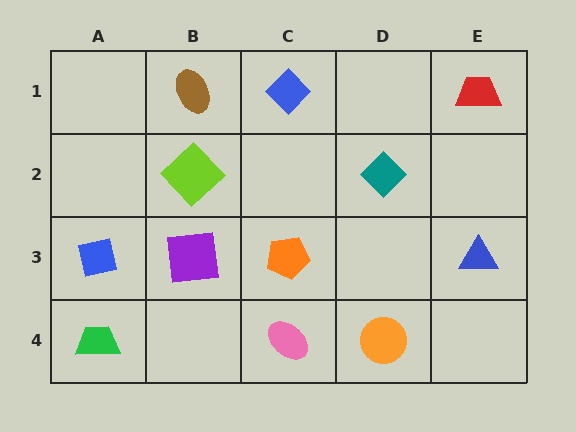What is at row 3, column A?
A blue square.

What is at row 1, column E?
A red trapezoid.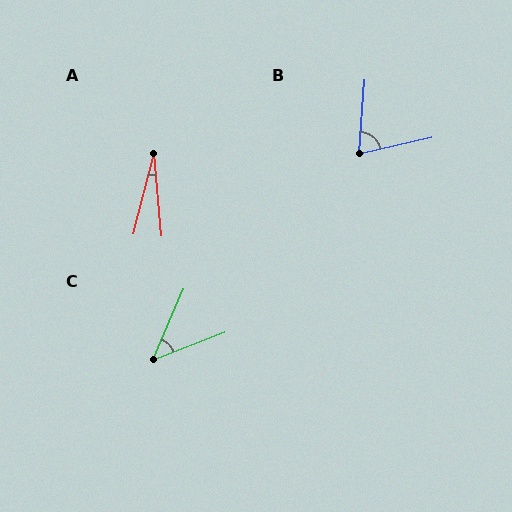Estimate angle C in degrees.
Approximately 45 degrees.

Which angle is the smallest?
A, at approximately 19 degrees.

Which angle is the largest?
B, at approximately 73 degrees.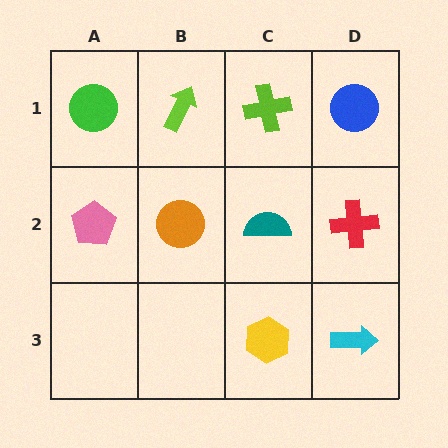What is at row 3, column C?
A yellow hexagon.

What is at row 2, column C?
A teal semicircle.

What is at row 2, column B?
An orange circle.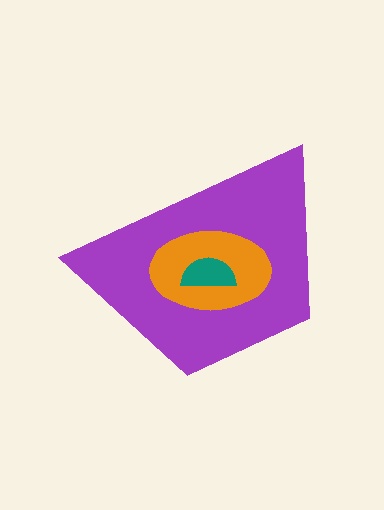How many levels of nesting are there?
3.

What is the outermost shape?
The purple trapezoid.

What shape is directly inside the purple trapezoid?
The orange ellipse.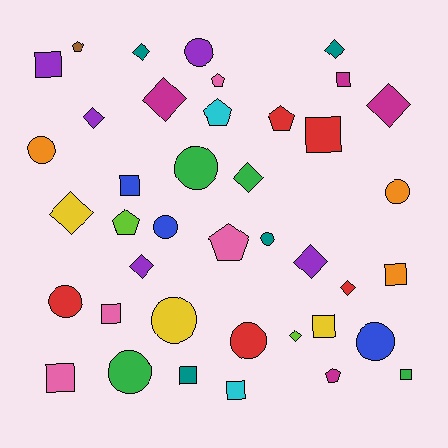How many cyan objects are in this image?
There are 2 cyan objects.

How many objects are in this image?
There are 40 objects.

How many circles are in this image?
There are 11 circles.